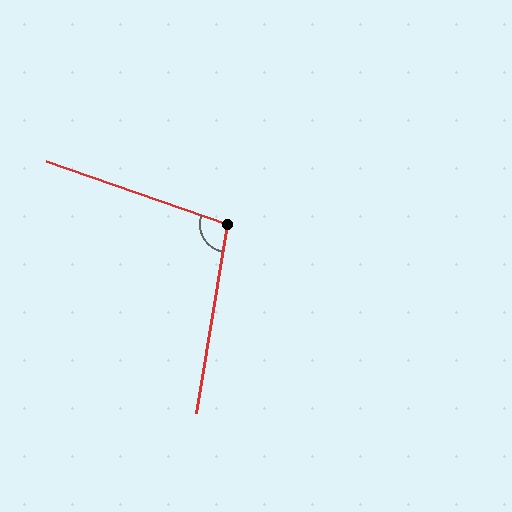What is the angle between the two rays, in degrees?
Approximately 100 degrees.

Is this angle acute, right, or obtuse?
It is obtuse.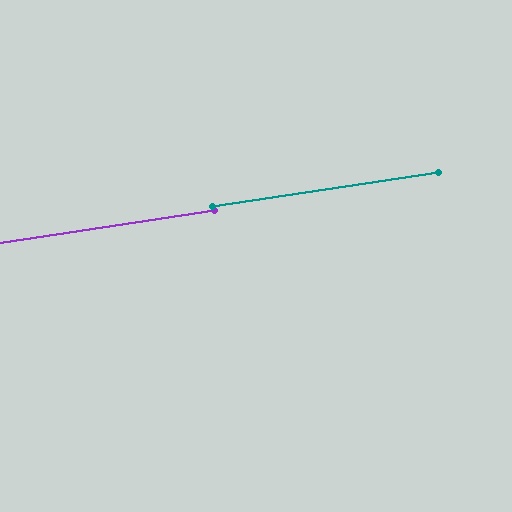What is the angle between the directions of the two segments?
Approximately 0 degrees.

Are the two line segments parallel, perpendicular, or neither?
Parallel — their directions differ by only 0.0°.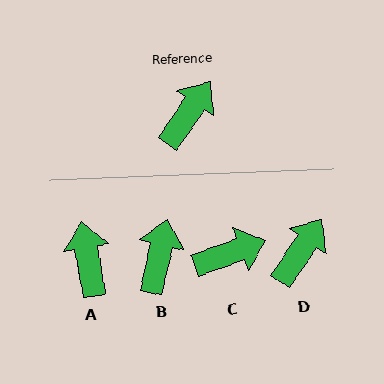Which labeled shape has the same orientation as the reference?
D.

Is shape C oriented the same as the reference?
No, it is off by about 36 degrees.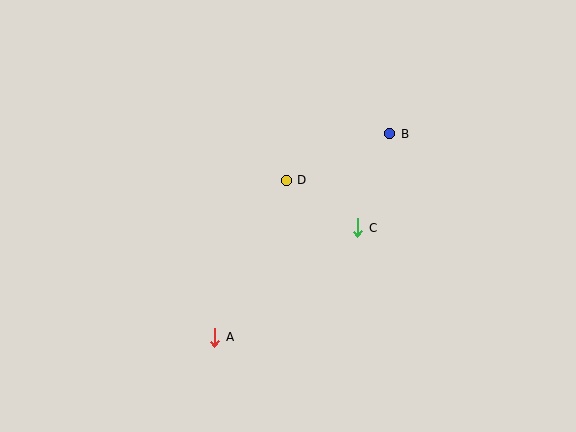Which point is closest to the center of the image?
Point D at (286, 180) is closest to the center.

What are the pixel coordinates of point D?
Point D is at (286, 180).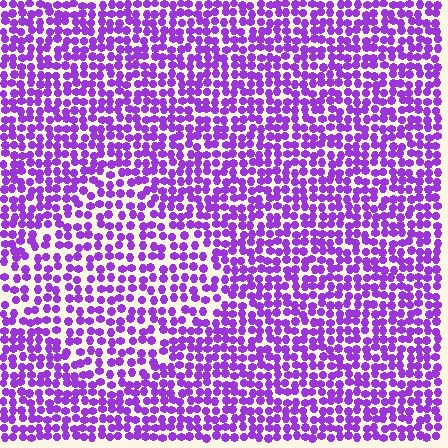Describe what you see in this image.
The image contains small purple elements arranged at two different densities. A diamond-shaped region is visible where the elements are less densely packed than the surrounding area.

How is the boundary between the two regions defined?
The boundary is defined by a change in element density (approximately 1.4x ratio). All elements are the same color, size, and shape.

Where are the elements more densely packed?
The elements are more densely packed outside the diamond boundary.